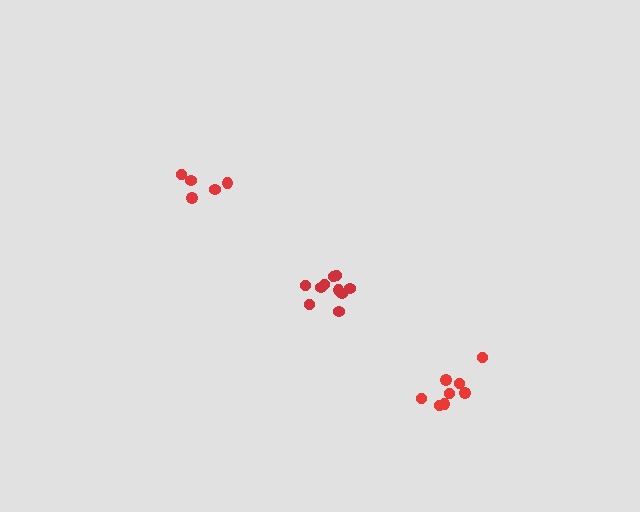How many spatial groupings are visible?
There are 3 spatial groupings.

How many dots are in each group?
Group 1: 10 dots, Group 2: 5 dots, Group 3: 8 dots (23 total).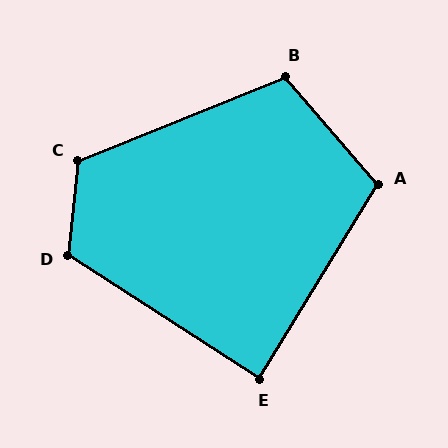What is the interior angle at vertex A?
Approximately 108 degrees (obtuse).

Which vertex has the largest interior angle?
C, at approximately 118 degrees.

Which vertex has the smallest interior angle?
E, at approximately 88 degrees.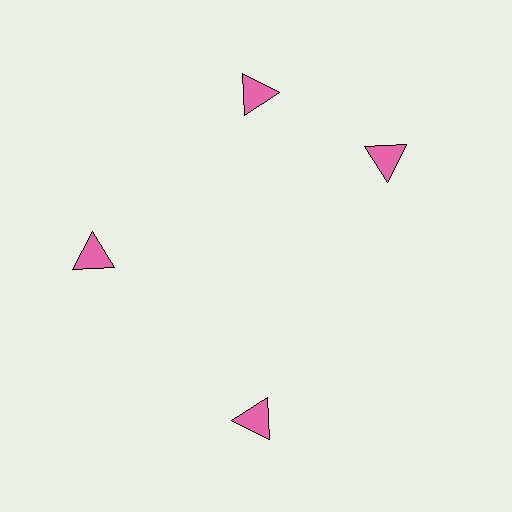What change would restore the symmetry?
The symmetry would be restored by rotating it back into even spacing with its neighbors so that all 4 triangles sit at equal angles and equal distance from the center.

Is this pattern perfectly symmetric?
No. The 4 pink triangles are arranged in a ring, but one element near the 3 o'clock position is rotated out of alignment along the ring, breaking the 4-fold rotational symmetry.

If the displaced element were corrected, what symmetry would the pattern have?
It would have 4-fold rotational symmetry — the pattern would map onto itself every 90 degrees.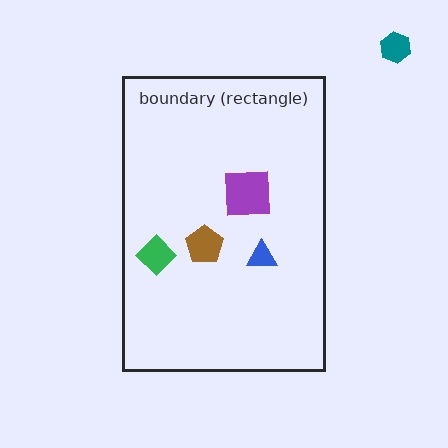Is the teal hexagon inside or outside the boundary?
Outside.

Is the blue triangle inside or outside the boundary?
Inside.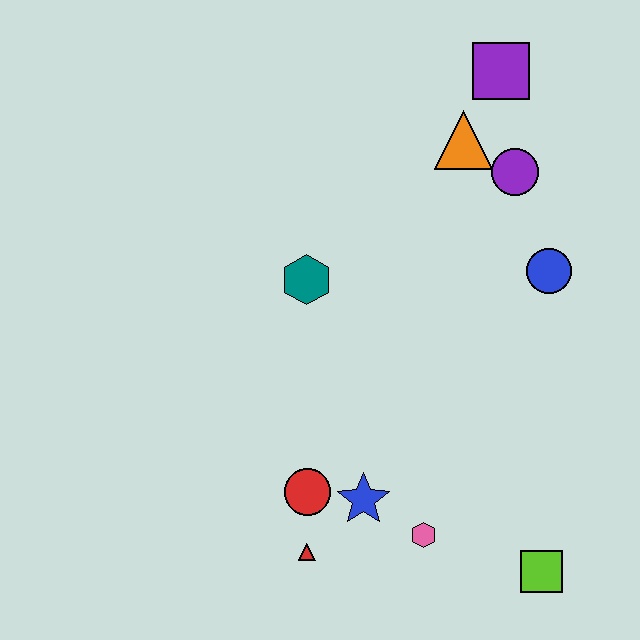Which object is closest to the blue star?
The red circle is closest to the blue star.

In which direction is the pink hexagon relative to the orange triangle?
The pink hexagon is below the orange triangle.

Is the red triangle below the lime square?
No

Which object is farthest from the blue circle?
The red triangle is farthest from the blue circle.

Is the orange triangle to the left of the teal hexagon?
No